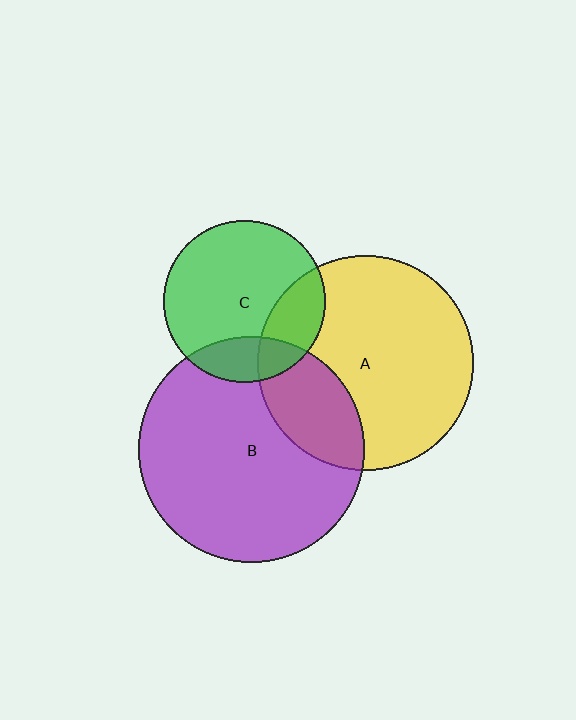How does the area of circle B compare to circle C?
Approximately 1.9 times.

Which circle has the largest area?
Circle B (purple).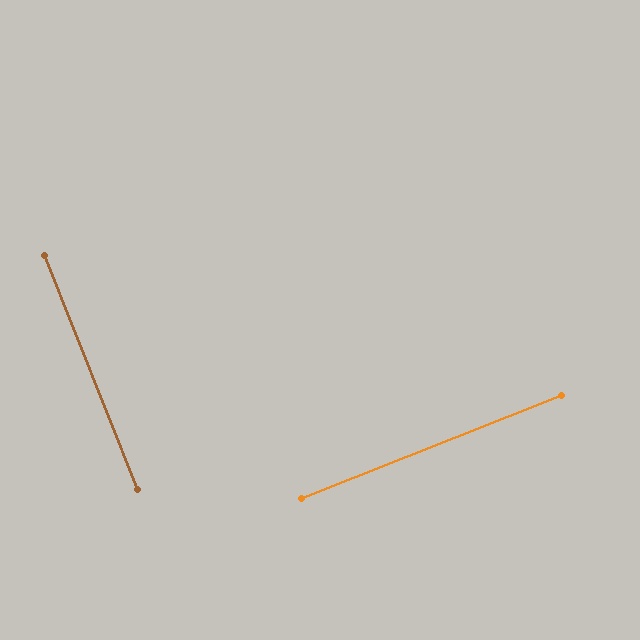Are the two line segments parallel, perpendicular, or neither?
Perpendicular — they meet at approximately 90°.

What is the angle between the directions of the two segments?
Approximately 90 degrees.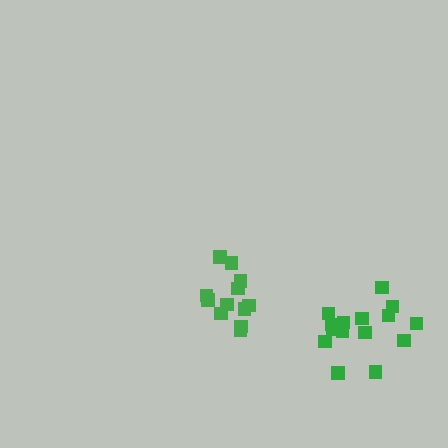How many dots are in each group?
Group 1: 12 dots, Group 2: 15 dots (27 total).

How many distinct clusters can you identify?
There are 2 distinct clusters.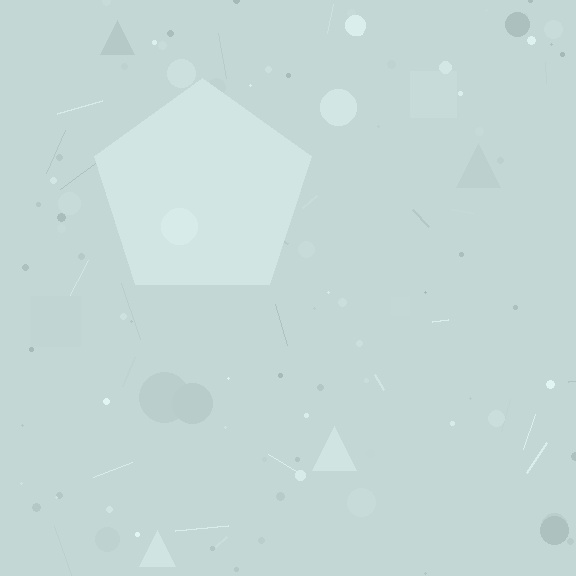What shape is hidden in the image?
A pentagon is hidden in the image.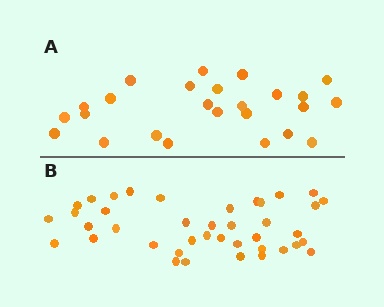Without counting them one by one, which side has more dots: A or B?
Region B (the bottom region) has more dots.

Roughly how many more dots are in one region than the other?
Region B has approximately 15 more dots than region A.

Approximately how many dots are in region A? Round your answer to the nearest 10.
About 20 dots. (The exact count is 25, which rounds to 20.)